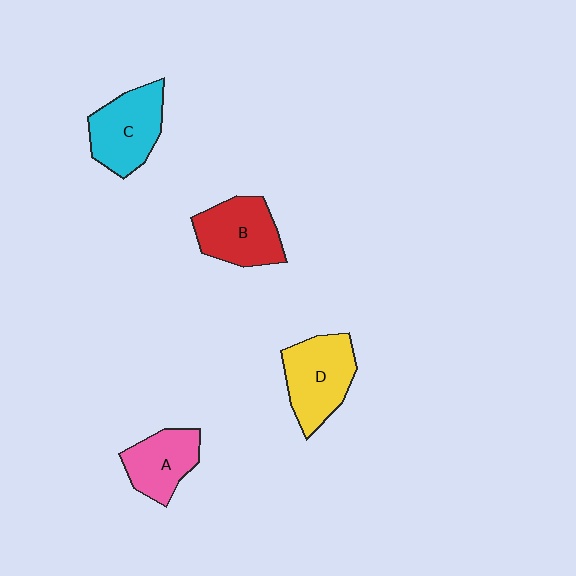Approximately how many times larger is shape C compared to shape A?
Approximately 1.2 times.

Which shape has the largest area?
Shape D (yellow).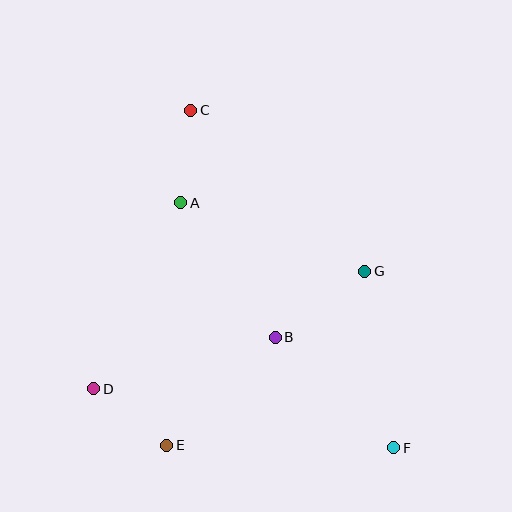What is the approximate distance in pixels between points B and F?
The distance between B and F is approximately 162 pixels.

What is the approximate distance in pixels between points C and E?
The distance between C and E is approximately 336 pixels.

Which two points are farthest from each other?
Points C and F are farthest from each other.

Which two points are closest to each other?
Points D and E are closest to each other.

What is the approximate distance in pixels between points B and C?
The distance between B and C is approximately 243 pixels.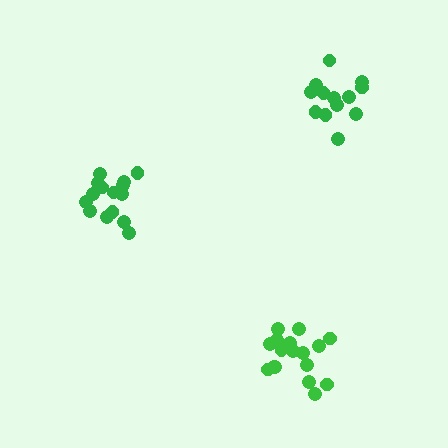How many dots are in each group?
Group 1: 15 dots, Group 2: 13 dots, Group 3: 17 dots (45 total).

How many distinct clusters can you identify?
There are 3 distinct clusters.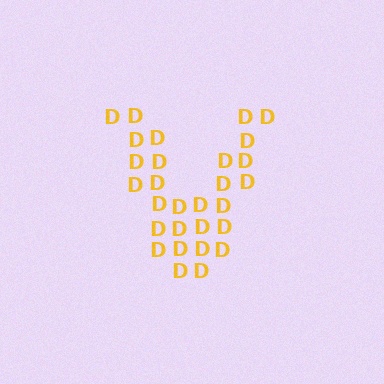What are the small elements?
The small elements are letter D's.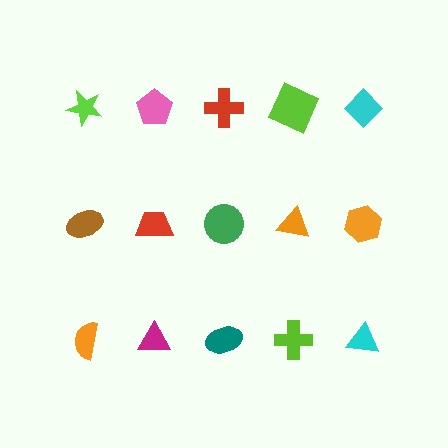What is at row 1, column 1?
A lime star.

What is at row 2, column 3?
A green circle.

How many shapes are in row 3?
5 shapes.